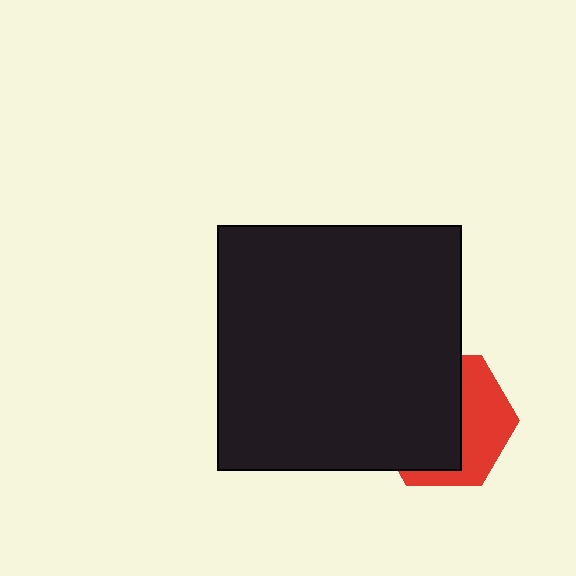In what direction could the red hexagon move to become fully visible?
The red hexagon could move right. That would shift it out from behind the black square entirely.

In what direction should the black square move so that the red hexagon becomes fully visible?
The black square should move left. That is the shortest direction to clear the overlap and leave the red hexagon fully visible.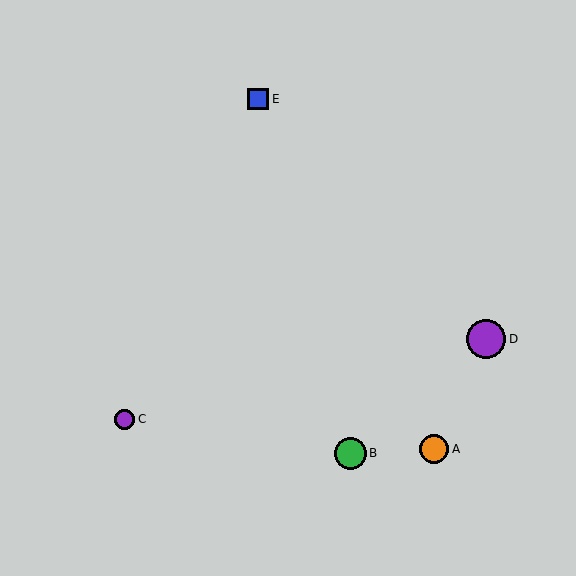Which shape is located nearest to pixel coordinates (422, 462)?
The orange circle (labeled A) at (434, 449) is nearest to that location.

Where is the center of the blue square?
The center of the blue square is at (258, 99).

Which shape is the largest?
The purple circle (labeled D) is the largest.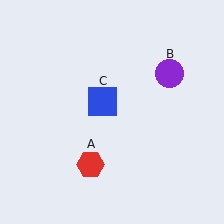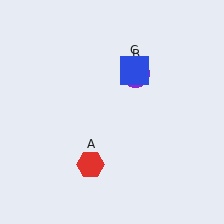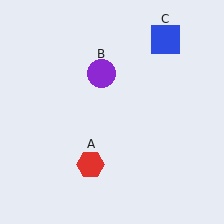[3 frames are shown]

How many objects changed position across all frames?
2 objects changed position: purple circle (object B), blue square (object C).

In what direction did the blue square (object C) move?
The blue square (object C) moved up and to the right.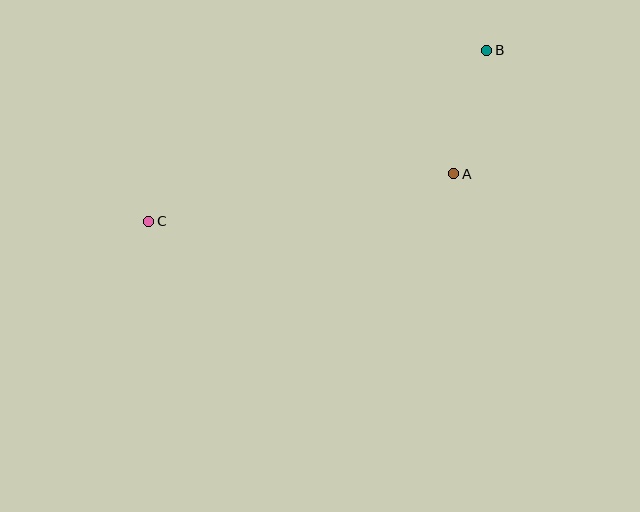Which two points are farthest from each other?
Points B and C are farthest from each other.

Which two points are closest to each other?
Points A and B are closest to each other.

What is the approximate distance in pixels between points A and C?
The distance between A and C is approximately 308 pixels.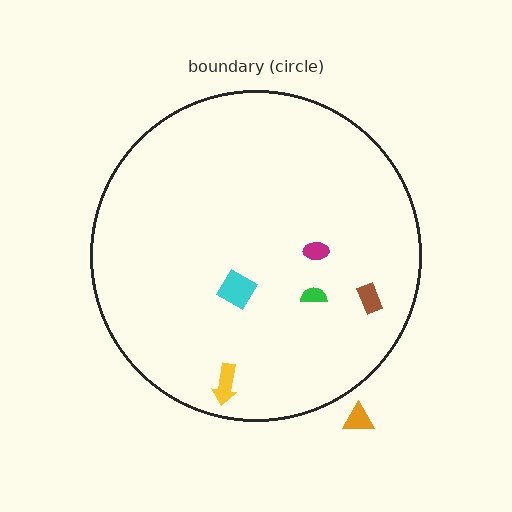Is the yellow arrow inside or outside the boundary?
Inside.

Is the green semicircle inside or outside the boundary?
Inside.